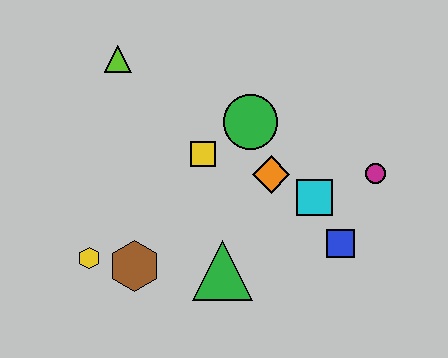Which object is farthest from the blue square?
The lime triangle is farthest from the blue square.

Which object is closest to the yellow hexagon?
The brown hexagon is closest to the yellow hexagon.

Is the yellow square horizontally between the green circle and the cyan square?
No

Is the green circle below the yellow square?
No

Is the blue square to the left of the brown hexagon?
No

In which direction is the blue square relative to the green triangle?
The blue square is to the right of the green triangle.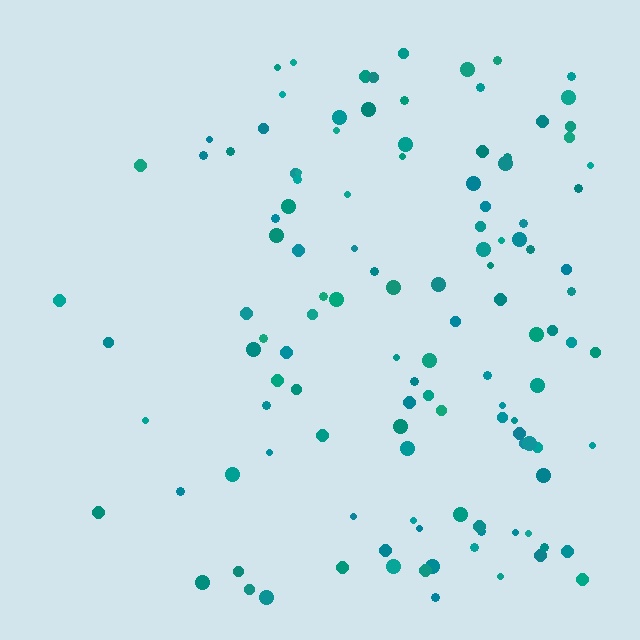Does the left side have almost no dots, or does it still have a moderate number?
Still a moderate number, just noticeably fewer than the right.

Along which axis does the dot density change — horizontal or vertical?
Horizontal.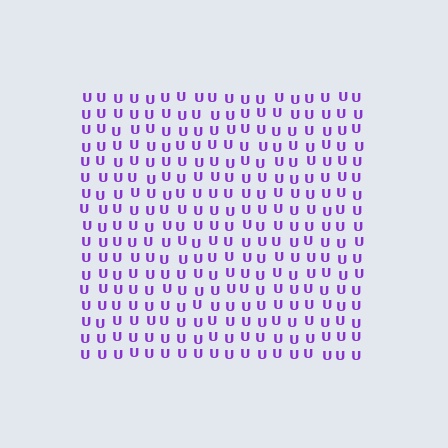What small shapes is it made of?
It is made of small letter U's.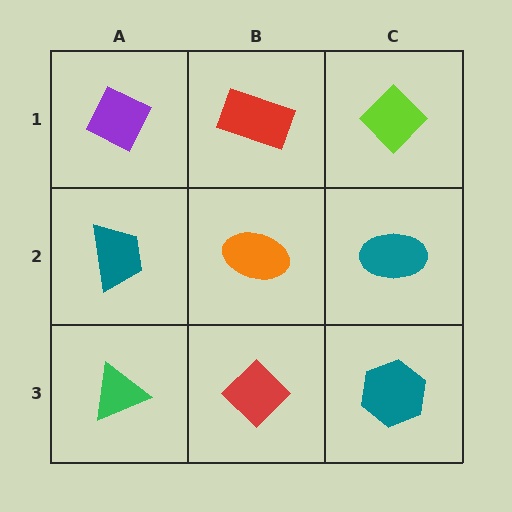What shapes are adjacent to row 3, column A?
A teal trapezoid (row 2, column A), a red diamond (row 3, column B).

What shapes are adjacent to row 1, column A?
A teal trapezoid (row 2, column A), a red rectangle (row 1, column B).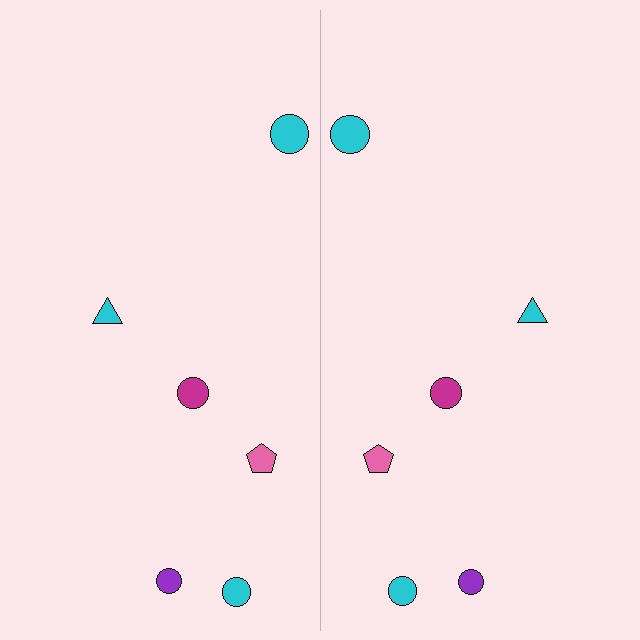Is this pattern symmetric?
Yes, this pattern has bilateral (reflection) symmetry.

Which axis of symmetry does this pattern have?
The pattern has a vertical axis of symmetry running through the center of the image.